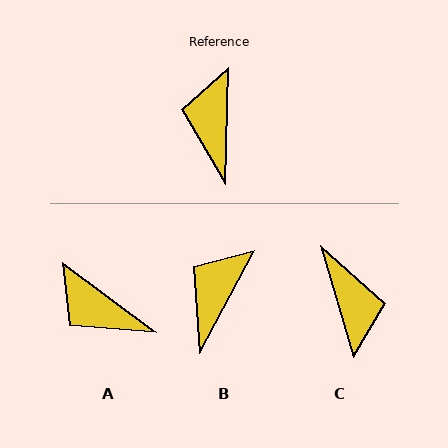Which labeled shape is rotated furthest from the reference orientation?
C, about 162 degrees away.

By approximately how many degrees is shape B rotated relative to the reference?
Approximately 27 degrees clockwise.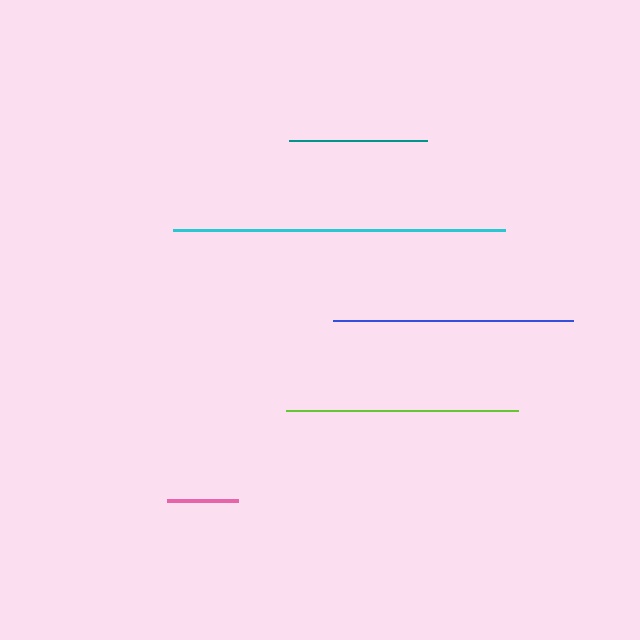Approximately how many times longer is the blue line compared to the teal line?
The blue line is approximately 1.7 times the length of the teal line.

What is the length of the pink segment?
The pink segment is approximately 72 pixels long.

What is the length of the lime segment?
The lime segment is approximately 232 pixels long.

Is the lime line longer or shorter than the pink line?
The lime line is longer than the pink line.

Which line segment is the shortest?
The pink line is the shortest at approximately 72 pixels.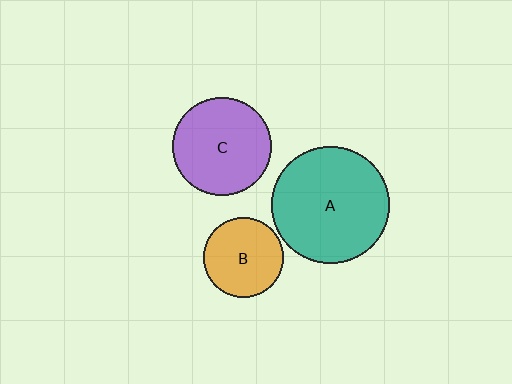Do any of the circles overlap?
No, none of the circles overlap.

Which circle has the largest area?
Circle A (teal).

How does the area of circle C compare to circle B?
Approximately 1.5 times.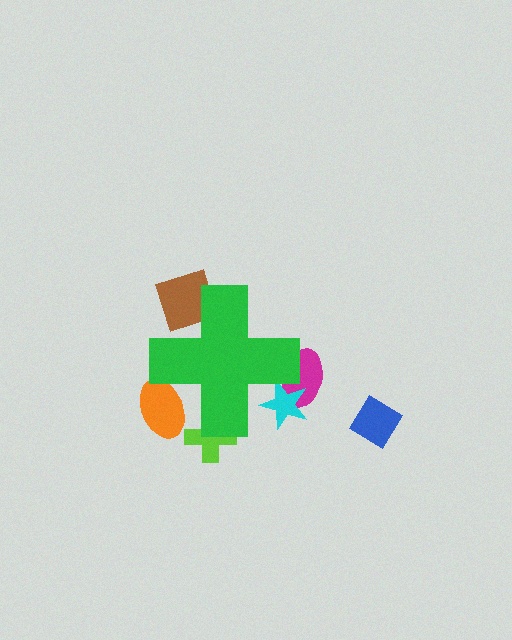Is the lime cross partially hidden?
Yes, the lime cross is partially hidden behind the green cross.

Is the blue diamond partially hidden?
No, the blue diamond is fully visible.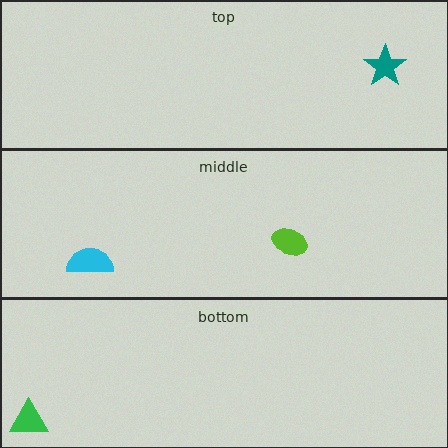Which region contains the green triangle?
The bottom region.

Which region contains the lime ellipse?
The middle region.